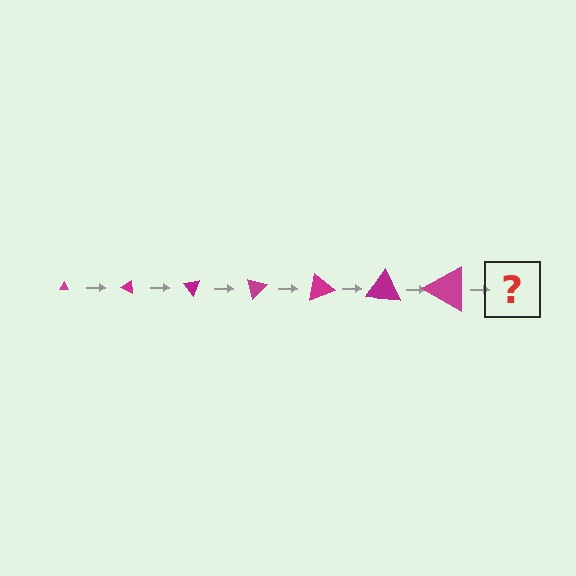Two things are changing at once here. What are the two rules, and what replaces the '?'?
The two rules are that the triangle grows larger each step and it rotates 25 degrees each step. The '?' should be a triangle, larger than the previous one and rotated 175 degrees from the start.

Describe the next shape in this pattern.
It should be a triangle, larger than the previous one and rotated 175 degrees from the start.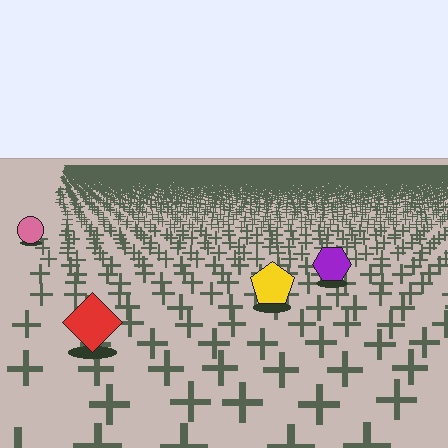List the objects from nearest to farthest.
From nearest to farthest: the red diamond, the yellow pentagon, the purple hexagon, the pink circle.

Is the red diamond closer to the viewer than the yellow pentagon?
Yes. The red diamond is closer — you can tell from the texture gradient: the ground texture is coarser near it.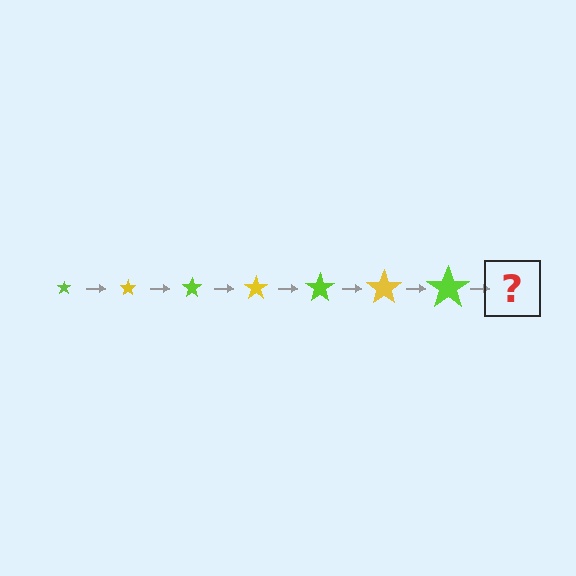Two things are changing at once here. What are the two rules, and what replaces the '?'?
The two rules are that the star grows larger each step and the color cycles through lime and yellow. The '?' should be a yellow star, larger than the previous one.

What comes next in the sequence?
The next element should be a yellow star, larger than the previous one.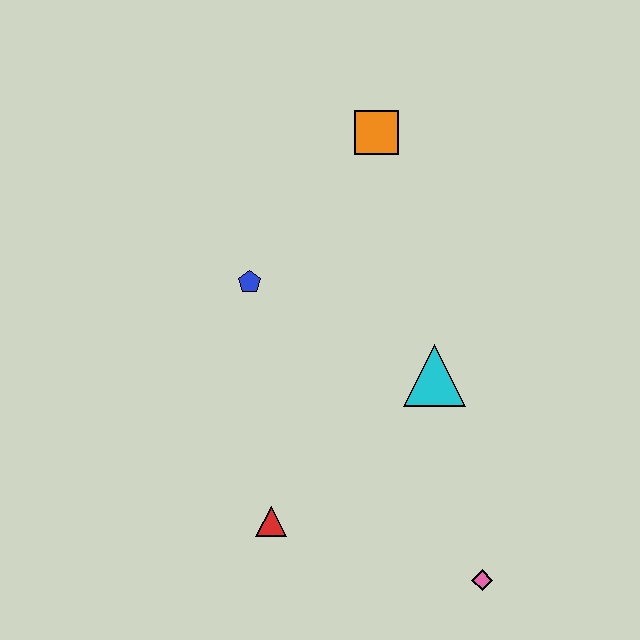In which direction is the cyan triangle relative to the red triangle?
The cyan triangle is to the right of the red triangle.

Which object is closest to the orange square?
The blue pentagon is closest to the orange square.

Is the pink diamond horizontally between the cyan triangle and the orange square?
No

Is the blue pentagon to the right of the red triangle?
No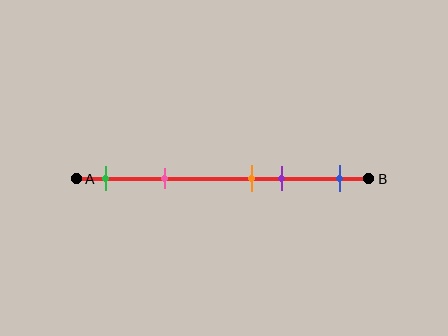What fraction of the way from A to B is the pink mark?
The pink mark is approximately 30% (0.3) of the way from A to B.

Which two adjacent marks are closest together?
The orange and purple marks are the closest adjacent pair.